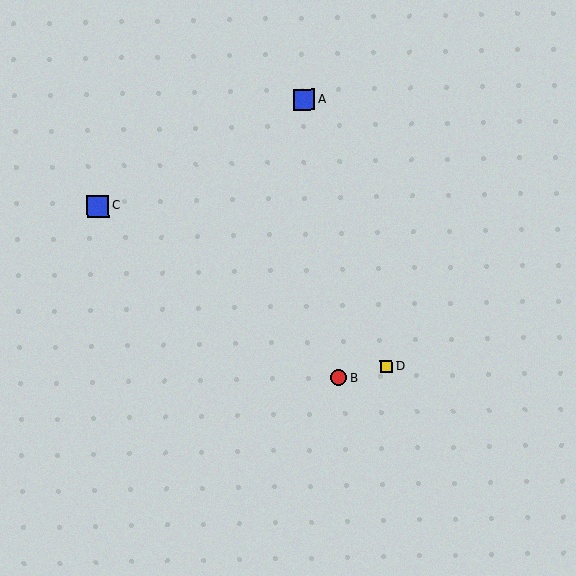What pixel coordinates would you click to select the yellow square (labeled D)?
Click at (386, 367) to select the yellow square D.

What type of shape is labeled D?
Shape D is a yellow square.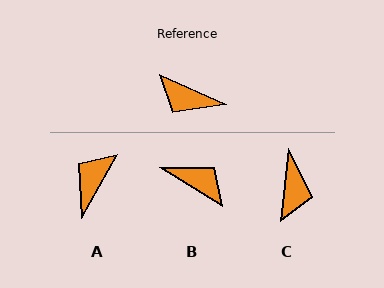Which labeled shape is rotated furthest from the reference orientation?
B, about 172 degrees away.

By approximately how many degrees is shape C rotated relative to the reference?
Approximately 108 degrees counter-clockwise.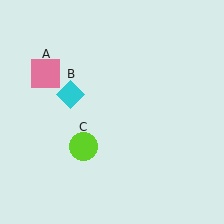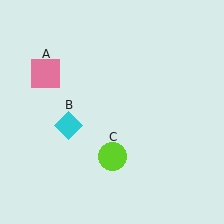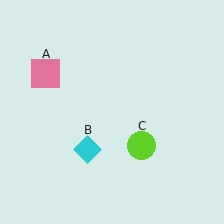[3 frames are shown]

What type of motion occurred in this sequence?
The cyan diamond (object B), lime circle (object C) rotated counterclockwise around the center of the scene.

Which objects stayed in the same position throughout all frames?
Pink square (object A) remained stationary.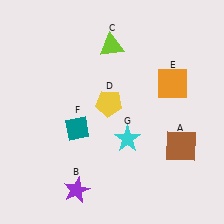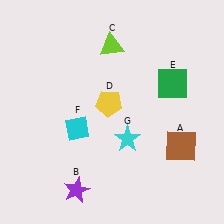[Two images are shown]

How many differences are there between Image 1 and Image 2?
There are 2 differences between the two images.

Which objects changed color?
E changed from orange to green. F changed from teal to cyan.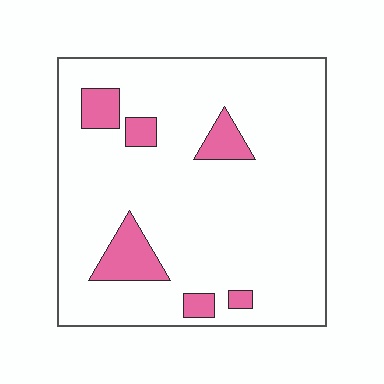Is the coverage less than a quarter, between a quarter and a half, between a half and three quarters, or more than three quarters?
Less than a quarter.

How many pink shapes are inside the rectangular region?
6.